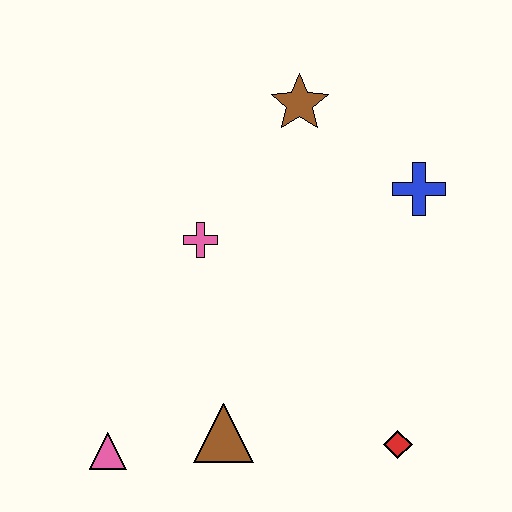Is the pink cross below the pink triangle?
No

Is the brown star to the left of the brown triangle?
No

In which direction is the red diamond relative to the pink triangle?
The red diamond is to the right of the pink triangle.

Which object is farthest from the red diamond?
The brown star is farthest from the red diamond.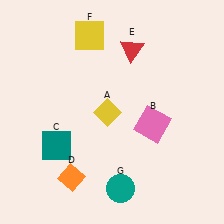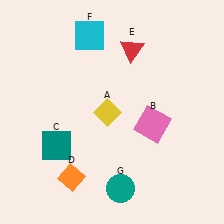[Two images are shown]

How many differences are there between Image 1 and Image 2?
There is 1 difference between the two images.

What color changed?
The square (F) changed from yellow in Image 1 to cyan in Image 2.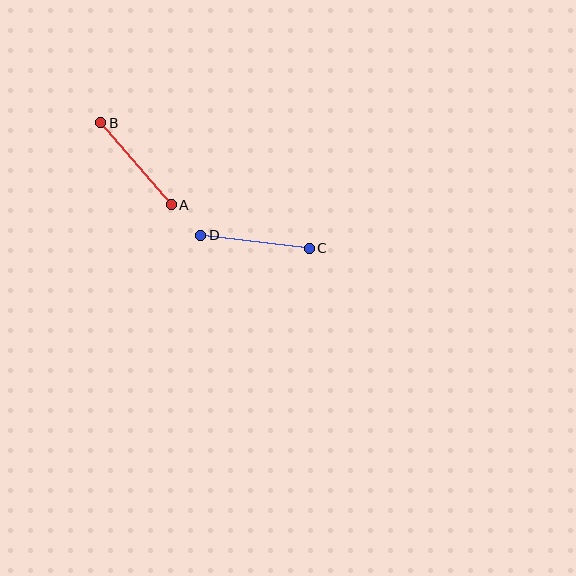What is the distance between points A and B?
The distance is approximately 108 pixels.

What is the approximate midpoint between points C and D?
The midpoint is at approximately (255, 242) pixels.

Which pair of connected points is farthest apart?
Points C and D are farthest apart.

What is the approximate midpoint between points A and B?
The midpoint is at approximately (136, 164) pixels.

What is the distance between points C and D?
The distance is approximately 109 pixels.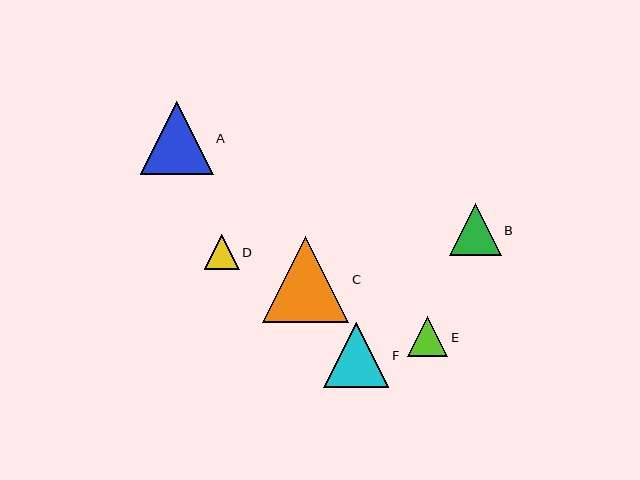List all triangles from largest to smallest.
From largest to smallest: C, A, F, B, E, D.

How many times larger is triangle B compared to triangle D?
Triangle B is approximately 1.5 times the size of triangle D.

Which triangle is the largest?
Triangle C is the largest with a size of approximately 86 pixels.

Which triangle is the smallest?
Triangle D is the smallest with a size of approximately 35 pixels.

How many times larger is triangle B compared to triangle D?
Triangle B is approximately 1.5 times the size of triangle D.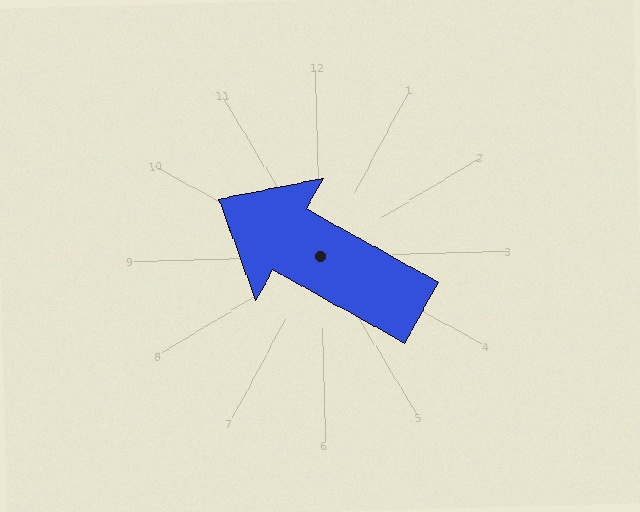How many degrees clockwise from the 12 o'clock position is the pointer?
Approximately 301 degrees.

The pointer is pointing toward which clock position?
Roughly 10 o'clock.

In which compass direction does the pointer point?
Northwest.